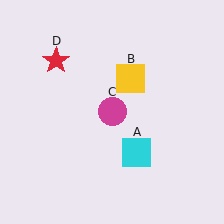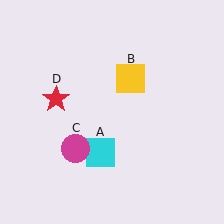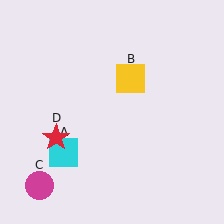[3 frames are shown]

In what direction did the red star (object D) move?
The red star (object D) moved down.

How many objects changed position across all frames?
3 objects changed position: cyan square (object A), magenta circle (object C), red star (object D).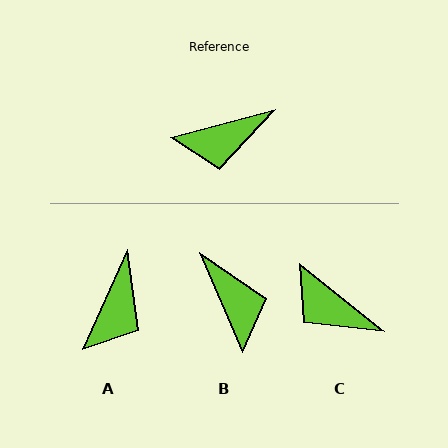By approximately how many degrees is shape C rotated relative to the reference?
Approximately 53 degrees clockwise.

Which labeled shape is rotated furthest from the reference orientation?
B, about 99 degrees away.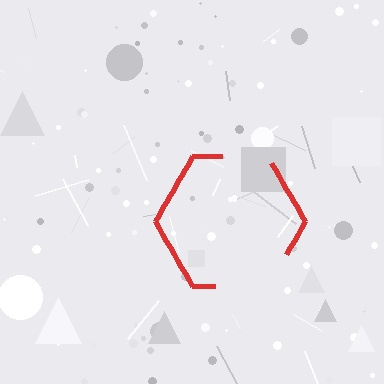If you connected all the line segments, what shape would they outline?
They would outline a hexagon.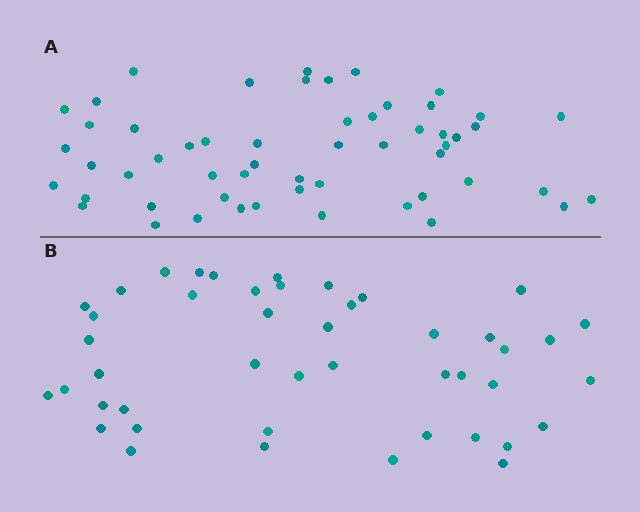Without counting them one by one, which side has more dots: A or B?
Region A (the top region) has more dots.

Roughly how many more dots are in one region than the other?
Region A has roughly 10 or so more dots than region B.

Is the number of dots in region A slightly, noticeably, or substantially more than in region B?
Region A has only slightly more — the two regions are fairly close. The ratio is roughly 1.2 to 1.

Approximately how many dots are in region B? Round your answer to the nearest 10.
About 40 dots. (The exact count is 45, which rounds to 40.)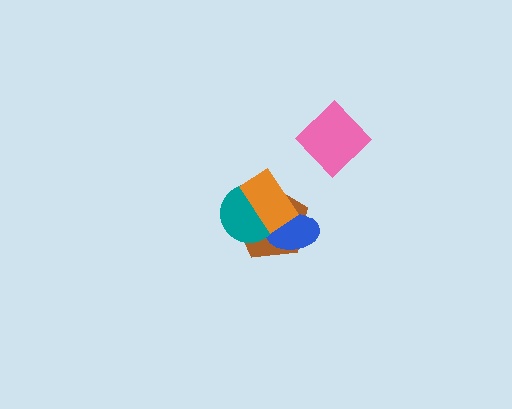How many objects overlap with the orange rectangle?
3 objects overlap with the orange rectangle.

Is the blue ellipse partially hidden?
Yes, it is partially covered by another shape.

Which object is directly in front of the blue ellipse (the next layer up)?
The teal circle is directly in front of the blue ellipse.